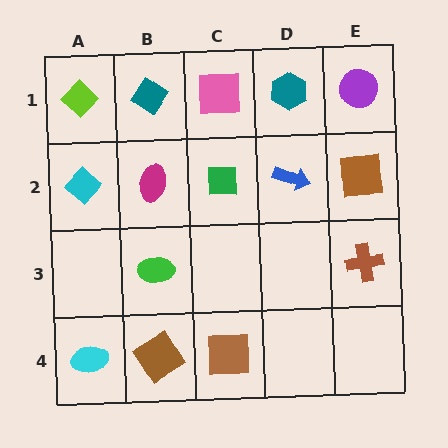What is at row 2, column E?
A brown square.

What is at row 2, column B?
A magenta ellipse.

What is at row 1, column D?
A teal hexagon.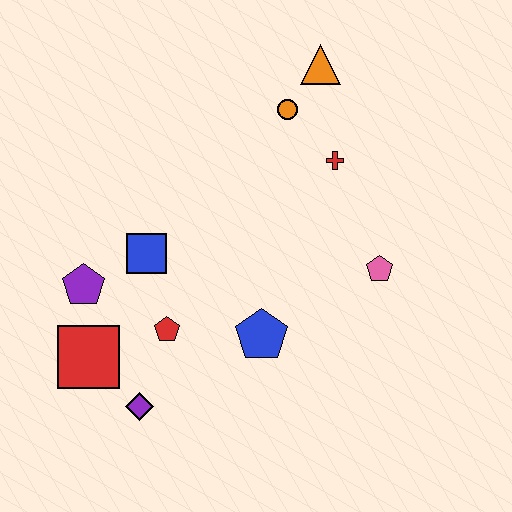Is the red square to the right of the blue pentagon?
No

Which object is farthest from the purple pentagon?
The orange triangle is farthest from the purple pentagon.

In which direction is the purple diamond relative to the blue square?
The purple diamond is below the blue square.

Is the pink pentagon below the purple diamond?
No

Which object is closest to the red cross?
The orange circle is closest to the red cross.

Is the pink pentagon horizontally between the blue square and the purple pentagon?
No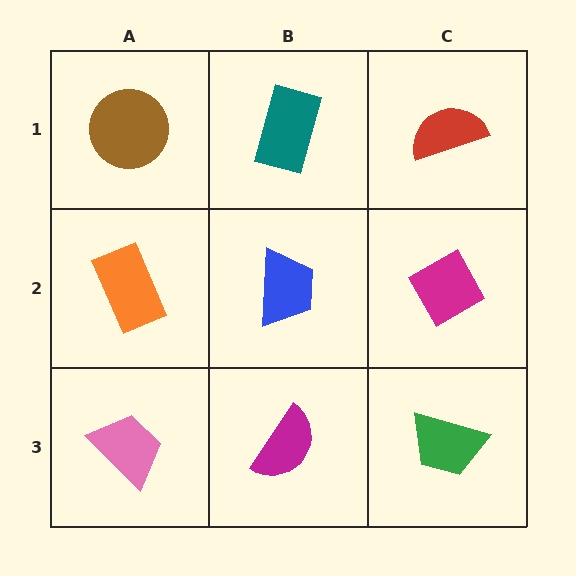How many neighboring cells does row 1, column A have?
2.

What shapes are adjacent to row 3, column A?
An orange rectangle (row 2, column A), a magenta semicircle (row 3, column B).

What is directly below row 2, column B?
A magenta semicircle.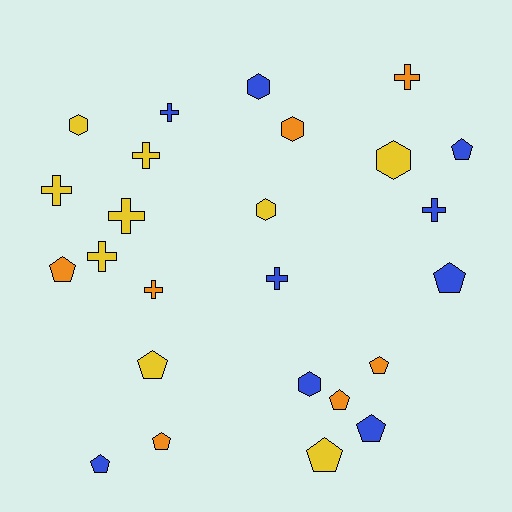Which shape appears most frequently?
Pentagon, with 10 objects.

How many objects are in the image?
There are 25 objects.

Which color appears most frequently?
Blue, with 9 objects.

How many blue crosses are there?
There are 3 blue crosses.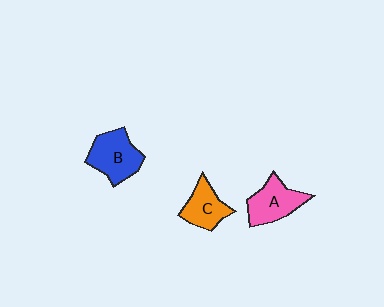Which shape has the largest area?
Shape B (blue).